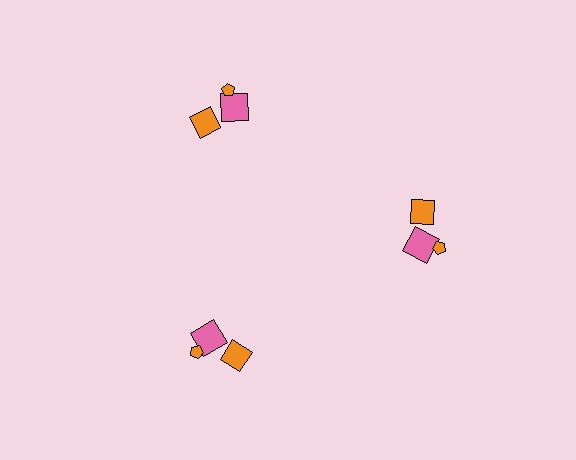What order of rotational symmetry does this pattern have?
This pattern has 3-fold rotational symmetry.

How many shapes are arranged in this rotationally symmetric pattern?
There are 9 shapes, arranged in 3 groups of 3.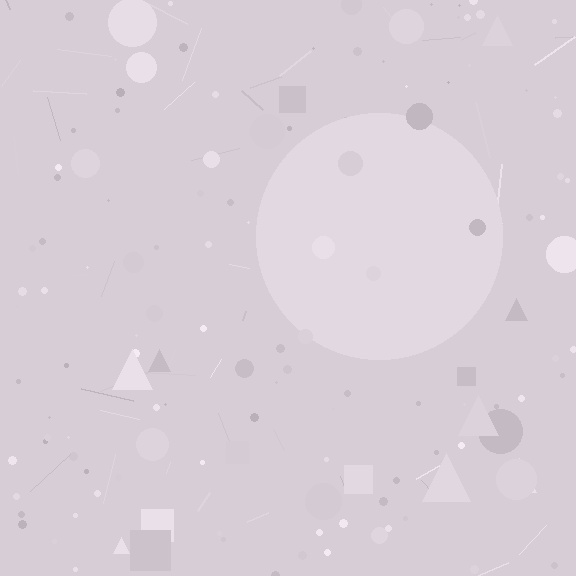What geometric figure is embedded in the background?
A circle is embedded in the background.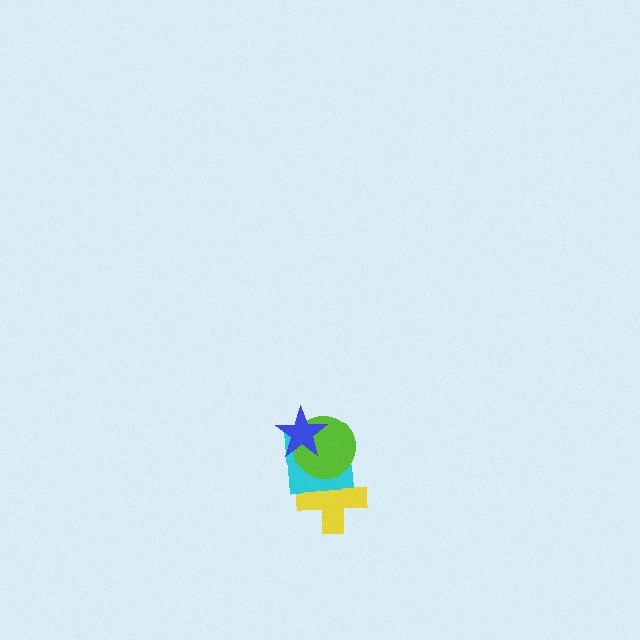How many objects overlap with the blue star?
2 objects overlap with the blue star.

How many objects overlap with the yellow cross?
2 objects overlap with the yellow cross.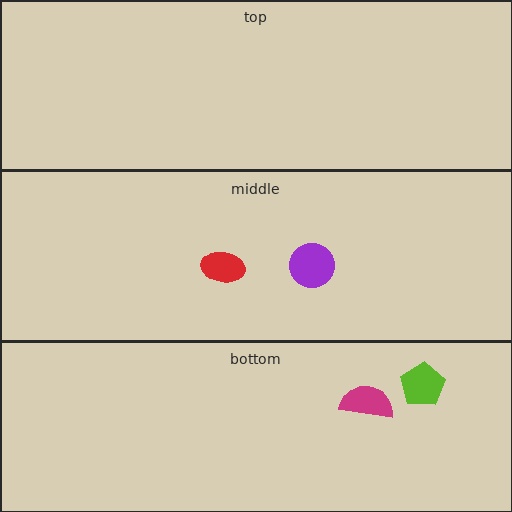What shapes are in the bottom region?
The lime pentagon, the magenta semicircle.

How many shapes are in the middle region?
2.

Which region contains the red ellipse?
The middle region.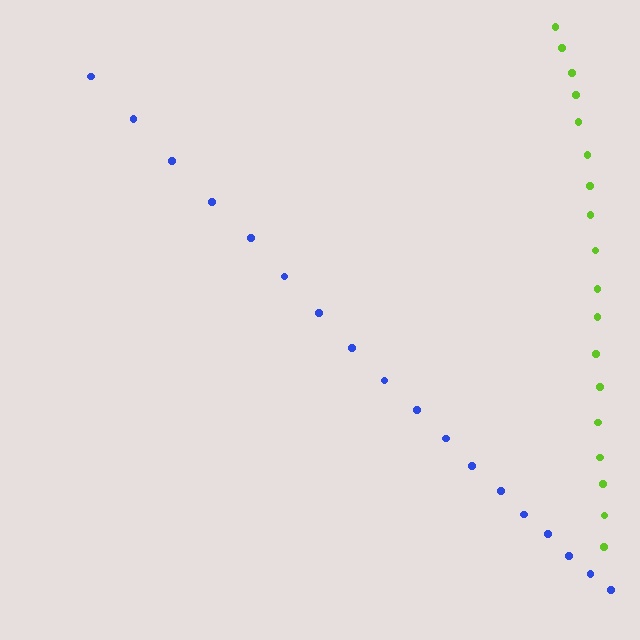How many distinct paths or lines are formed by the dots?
There are 2 distinct paths.